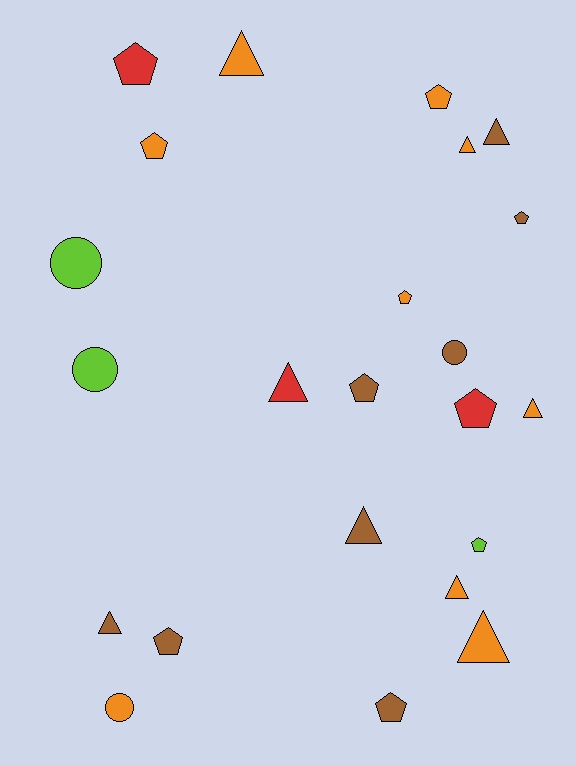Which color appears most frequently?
Orange, with 9 objects.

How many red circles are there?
There are no red circles.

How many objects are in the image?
There are 23 objects.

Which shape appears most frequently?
Pentagon, with 10 objects.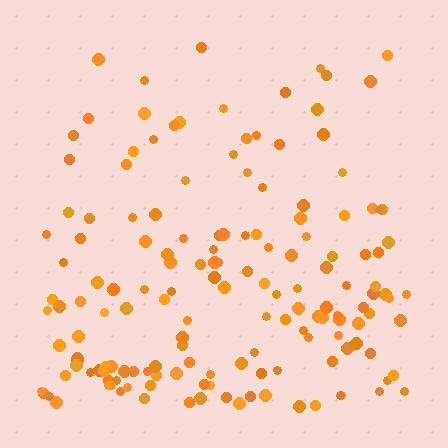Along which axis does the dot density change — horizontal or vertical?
Vertical.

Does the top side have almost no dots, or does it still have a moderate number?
Still a moderate number, just noticeably fewer than the bottom.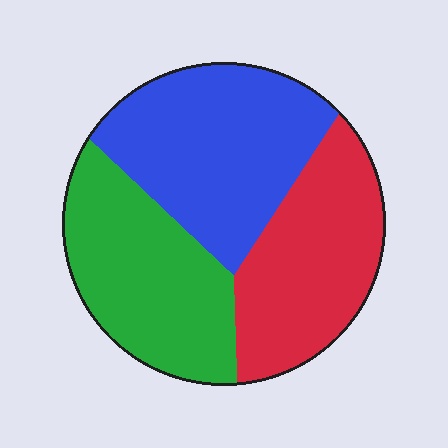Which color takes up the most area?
Blue, at roughly 35%.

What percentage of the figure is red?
Red covers 31% of the figure.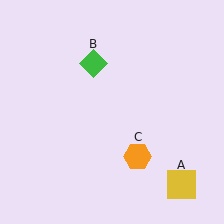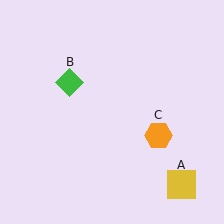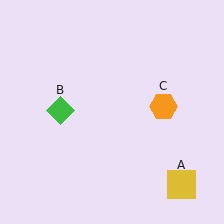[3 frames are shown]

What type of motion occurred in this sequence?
The green diamond (object B), orange hexagon (object C) rotated counterclockwise around the center of the scene.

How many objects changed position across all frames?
2 objects changed position: green diamond (object B), orange hexagon (object C).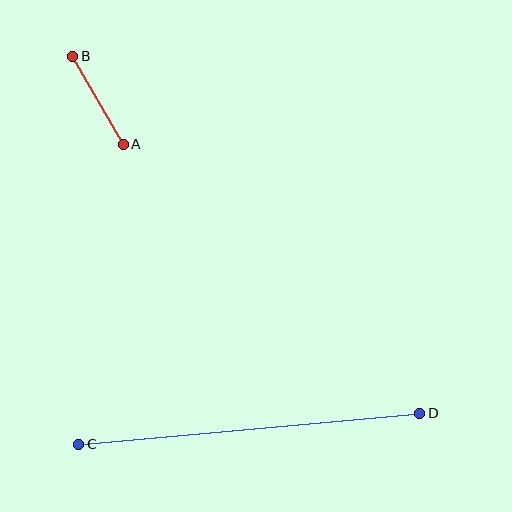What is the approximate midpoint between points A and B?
The midpoint is at approximately (98, 100) pixels.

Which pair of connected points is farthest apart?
Points C and D are farthest apart.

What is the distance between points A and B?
The distance is approximately 102 pixels.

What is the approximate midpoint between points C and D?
The midpoint is at approximately (249, 429) pixels.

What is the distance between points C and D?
The distance is approximately 342 pixels.